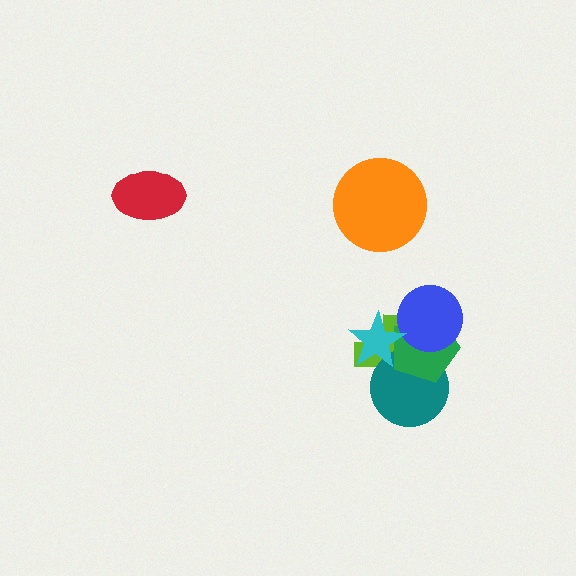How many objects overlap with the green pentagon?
4 objects overlap with the green pentagon.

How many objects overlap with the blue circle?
2 objects overlap with the blue circle.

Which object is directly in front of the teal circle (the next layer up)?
The green pentagon is directly in front of the teal circle.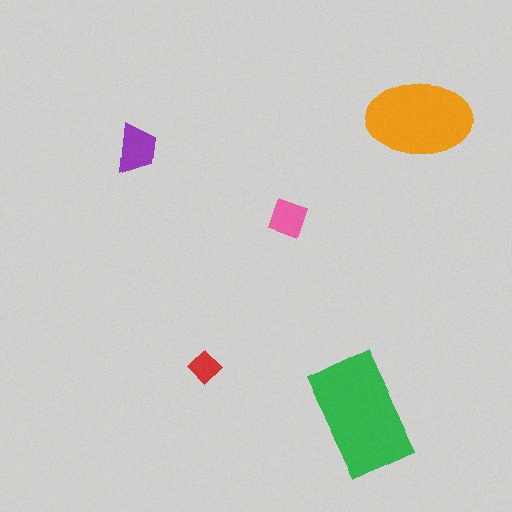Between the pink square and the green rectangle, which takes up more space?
The green rectangle.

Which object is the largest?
The green rectangle.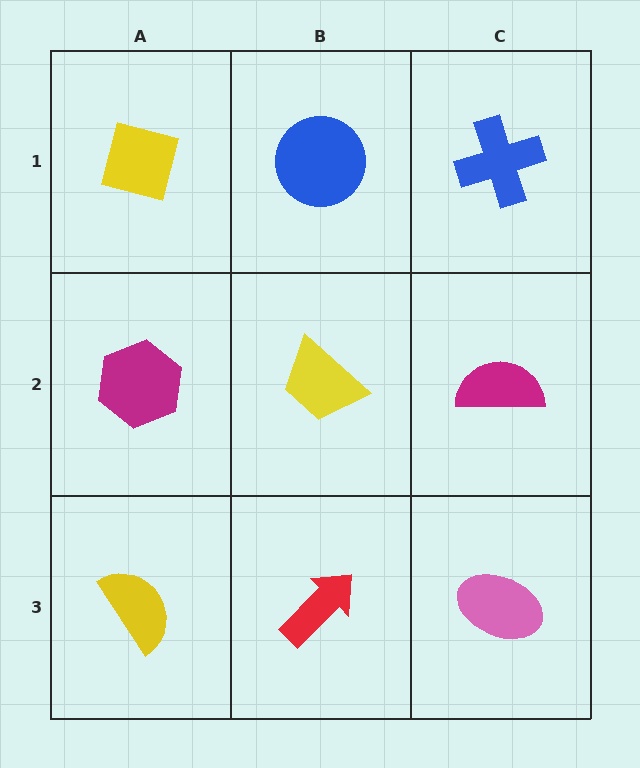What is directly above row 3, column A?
A magenta hexagon.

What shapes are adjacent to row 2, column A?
A yellow square (row 1, column A), a yellow semicircle (row 3, column A), a yellow trapezoid (row 2, column B).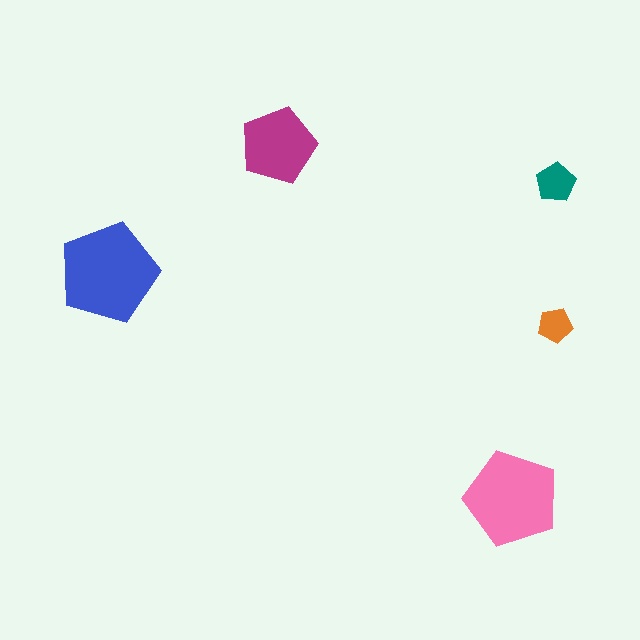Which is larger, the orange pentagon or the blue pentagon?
The blue one.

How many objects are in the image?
There are 5 objects in the image.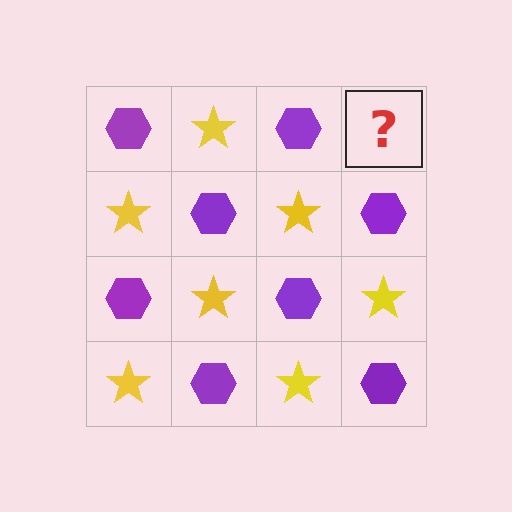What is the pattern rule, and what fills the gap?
The rule is that it alternates purple hexagon and yellow star in a checkerboard pattern. The gap should be filled with a yellow star.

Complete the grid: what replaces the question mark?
The question mark should be replaced with a yellow star.